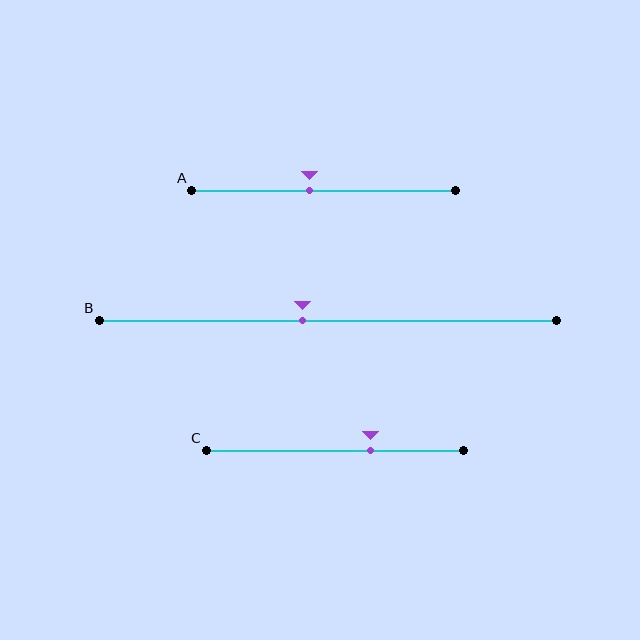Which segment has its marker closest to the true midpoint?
Segment A has its marker closest to the true midpoint.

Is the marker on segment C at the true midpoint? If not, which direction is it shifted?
No, the marker on segment C is shifted to the right by about 14% of the segment length.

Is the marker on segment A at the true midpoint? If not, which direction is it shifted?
No, the marker on segment A is shifted to the left by about 5% of the segment length.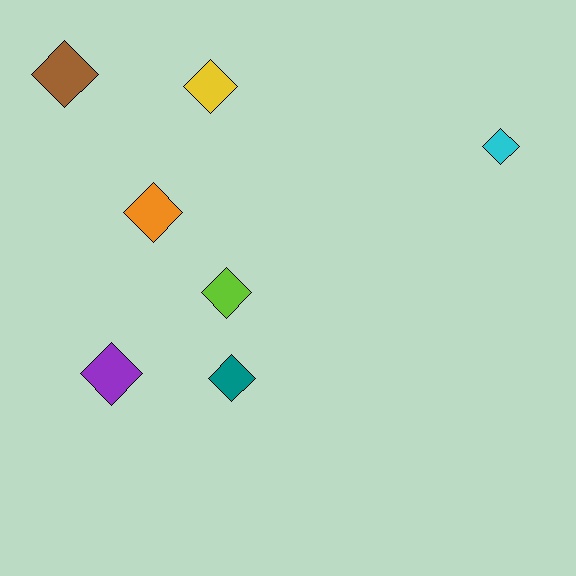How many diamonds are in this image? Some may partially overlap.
There are 7 diamonds.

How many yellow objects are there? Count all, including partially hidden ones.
There is 1 yellow object.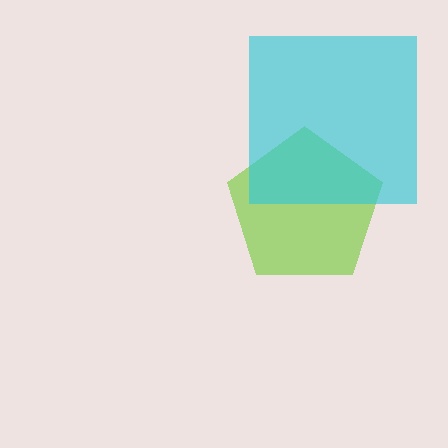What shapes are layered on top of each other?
The layered shapes are: a lime pentagon, a cyan square.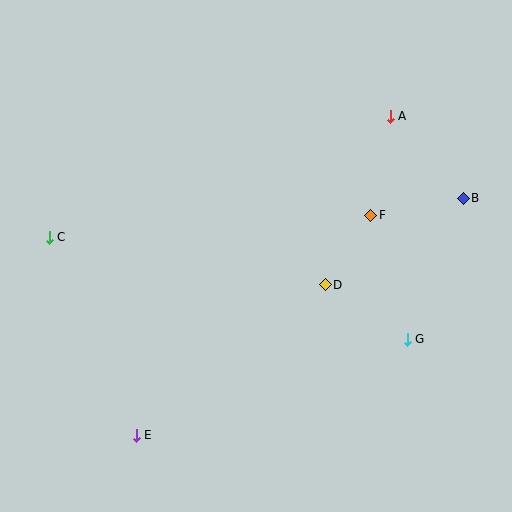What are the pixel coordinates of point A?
Point A is at (390, 116).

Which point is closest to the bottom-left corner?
Point E is closest to the bottom-left corner.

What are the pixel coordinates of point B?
Point B is at (463, 198).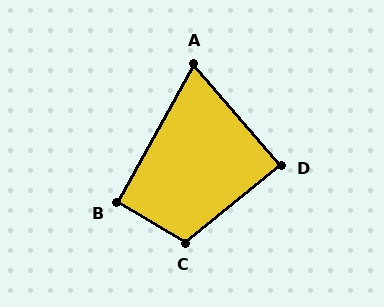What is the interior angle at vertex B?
Approximately 92 degrees (approximately right).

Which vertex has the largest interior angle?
C, at approximately 110 degrees.